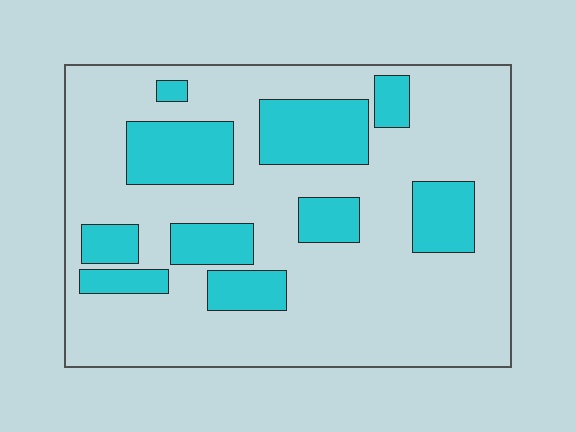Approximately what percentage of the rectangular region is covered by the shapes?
Approximately 25%.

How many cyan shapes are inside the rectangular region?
10.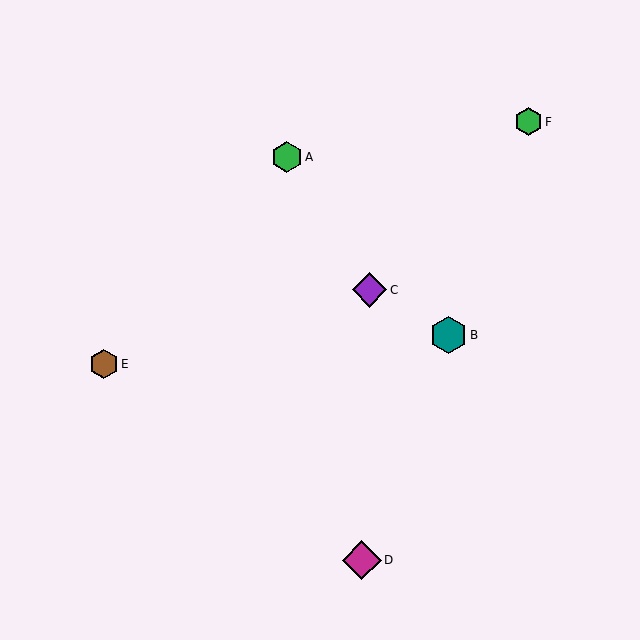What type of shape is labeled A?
Shape A is a green hexagon.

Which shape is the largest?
The magenta diamond (labeled D) is the largest.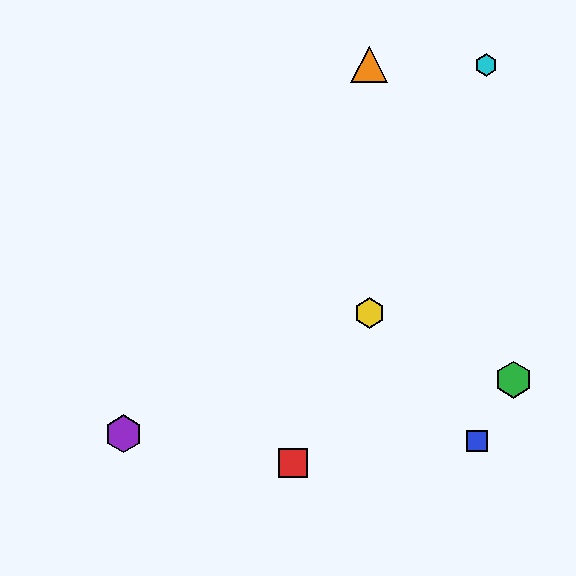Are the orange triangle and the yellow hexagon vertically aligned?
Yes, both are at x≈369.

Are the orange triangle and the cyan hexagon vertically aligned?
No, the orange triangle is at x≈369 and the cyan hexagon is at x≈486.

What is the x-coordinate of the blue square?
The blue square is at x≈477.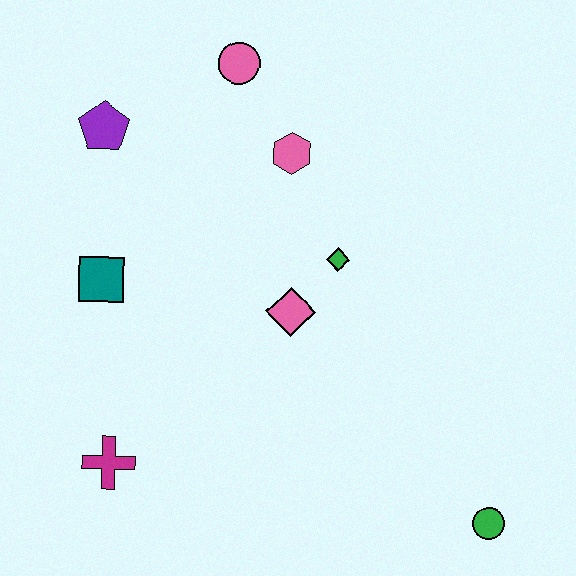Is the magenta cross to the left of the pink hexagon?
Yes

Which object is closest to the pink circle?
The pink hexagon is closest to the pink circle.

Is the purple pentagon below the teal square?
No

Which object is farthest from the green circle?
The purple pentagon is farthest from the green circle.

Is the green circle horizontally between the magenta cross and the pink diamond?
No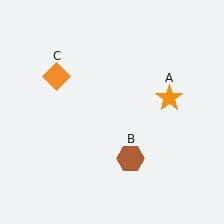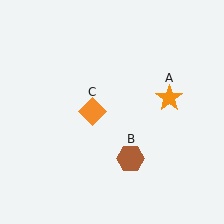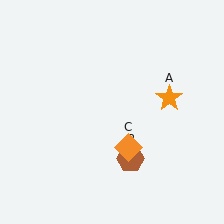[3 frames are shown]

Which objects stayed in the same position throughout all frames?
Orange star (object A) and brown hexagon (object B) remained stationary.